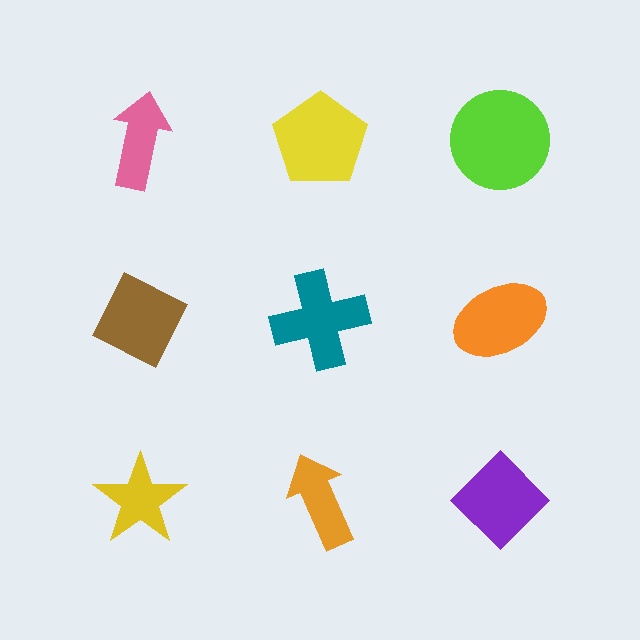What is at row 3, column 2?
An orange arrow.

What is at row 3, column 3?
A purple diamond.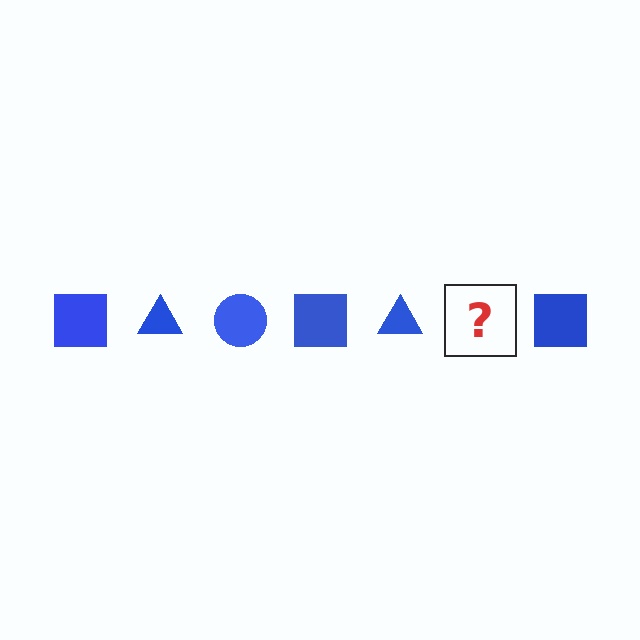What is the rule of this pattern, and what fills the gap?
The rule is that the pattern cycles through square, triangle, circle shapes in blue. The gap should be filled with a blue circle.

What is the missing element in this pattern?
The missing element is a blue circle.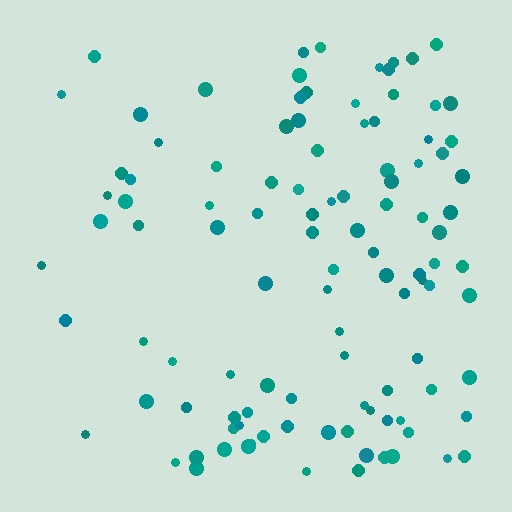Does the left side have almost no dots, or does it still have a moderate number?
Still a moderate number, just noticeably fewer than the right.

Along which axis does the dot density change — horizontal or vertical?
Horizontal.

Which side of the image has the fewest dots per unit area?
The left.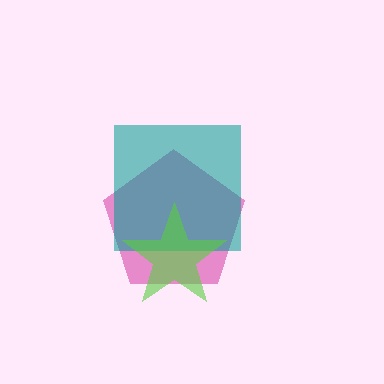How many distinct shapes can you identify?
There are 3 distinct shapes: a pink pentagon, a teal square, a lime star.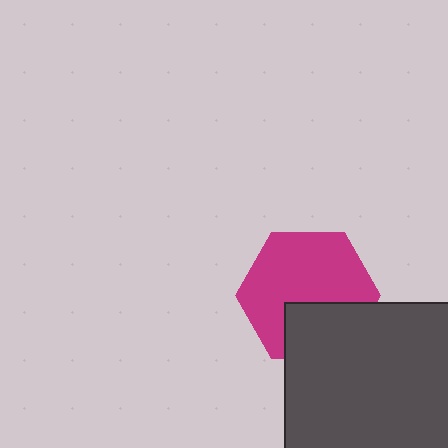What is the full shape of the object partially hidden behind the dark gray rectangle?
The partially hidden object is a magenta hexagon.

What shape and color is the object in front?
The object in front is a dark gray rectangle.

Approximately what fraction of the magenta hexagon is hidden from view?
Roughly 32% of the magenta hexagon is hidden behind the dark gray rectangle.